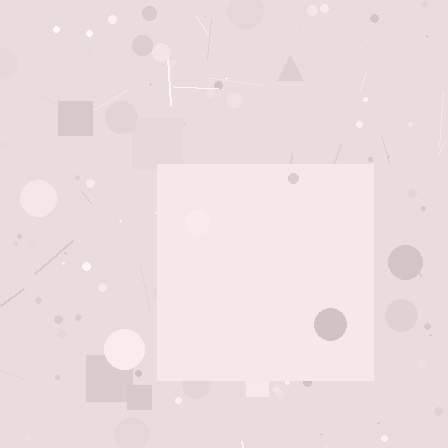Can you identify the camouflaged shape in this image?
The camouflaged shape is a square.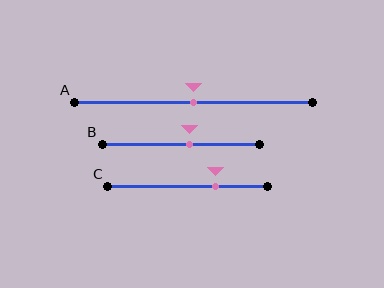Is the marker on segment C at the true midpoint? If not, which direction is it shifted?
No, the marker on segment C is shifted to the right by about 18% of the segment length.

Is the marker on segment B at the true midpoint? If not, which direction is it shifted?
No, the marker on segment B is shifted to the right by about 6% of the segment length.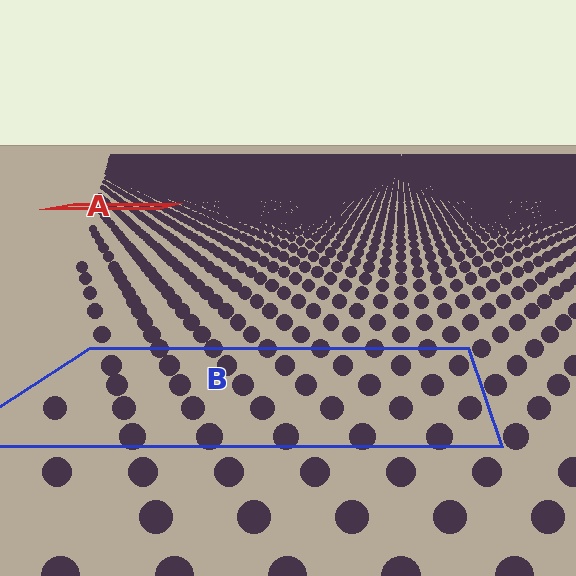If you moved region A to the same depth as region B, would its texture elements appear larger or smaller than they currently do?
They would appear larger. At a closer depth, the same texture elements are projected at a bigger on-screen size.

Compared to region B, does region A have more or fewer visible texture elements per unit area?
Region A has more texture elements per unit area — they are packed more densely because it is farther away.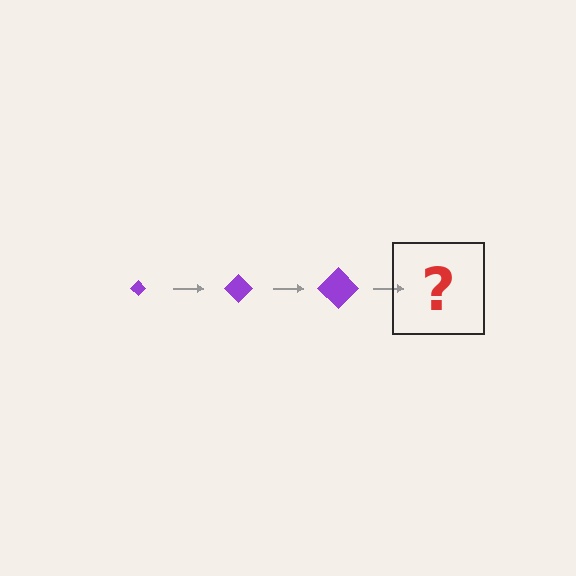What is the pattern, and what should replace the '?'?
The pattern is that the diamond gets progressively larger each step. The '?' should be a purple diamond, larger than the previous one.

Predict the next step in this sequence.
The next step is a purple diamond, larger than the previous one.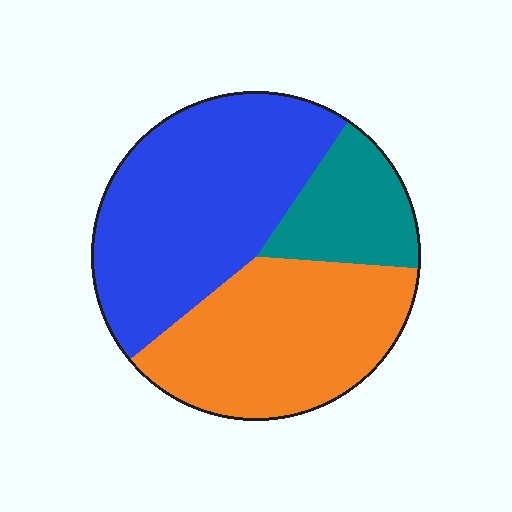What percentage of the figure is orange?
Orange takes up about three eighths (3/8) of the figure.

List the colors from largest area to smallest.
From largest to smallest: blue, orange, teal.